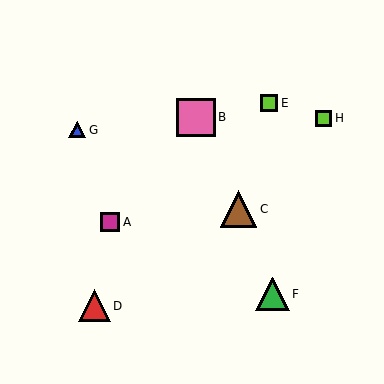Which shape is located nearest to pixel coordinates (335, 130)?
The lime square (labeled H) at (324, 118) is nearest to that location.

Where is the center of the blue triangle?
The center of the blue triangle is at (77, 130).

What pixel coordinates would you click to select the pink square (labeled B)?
Click at (196, 117) to select the pink square B.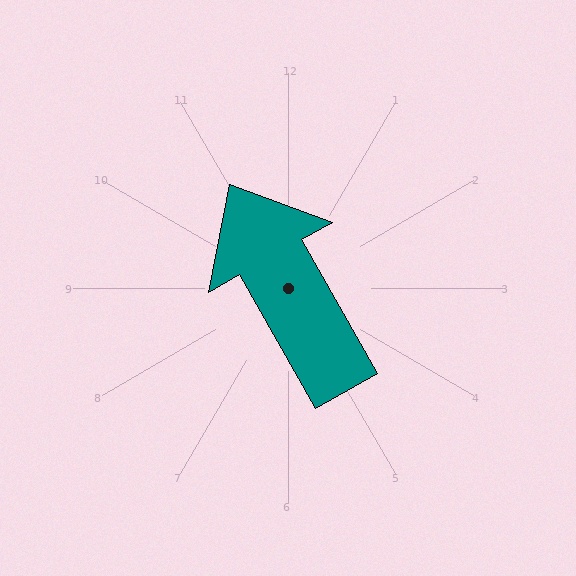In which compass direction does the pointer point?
Northwest.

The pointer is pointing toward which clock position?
Roughly 11 o'clock.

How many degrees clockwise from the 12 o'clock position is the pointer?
Approximately 330 degrees.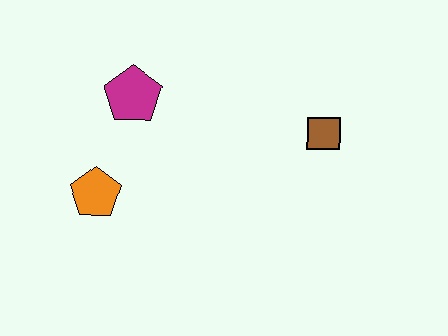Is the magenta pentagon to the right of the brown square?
No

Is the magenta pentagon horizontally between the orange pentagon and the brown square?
Yes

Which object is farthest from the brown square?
The orange pentagon is farthest from the brown square.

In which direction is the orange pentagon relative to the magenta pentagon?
The orange pentagon is below the magenta pentagon.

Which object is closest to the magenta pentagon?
The orange pentagon is closest to the magenta pentagon.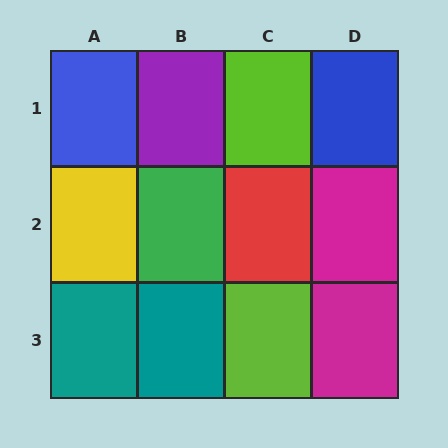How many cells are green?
1 cell is green.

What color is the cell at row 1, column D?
Blue.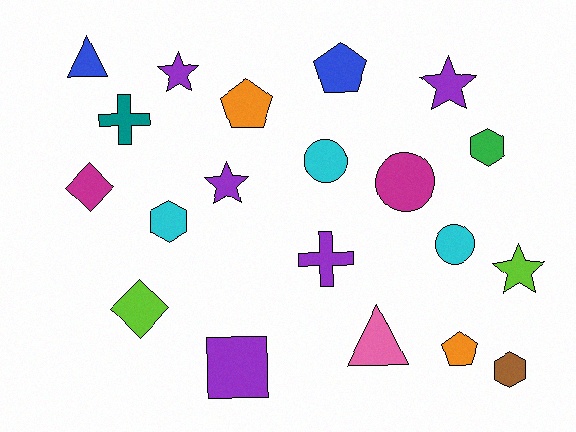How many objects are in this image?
There are 20 objects.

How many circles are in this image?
There are 3 circles.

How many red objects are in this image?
There are no red objects.